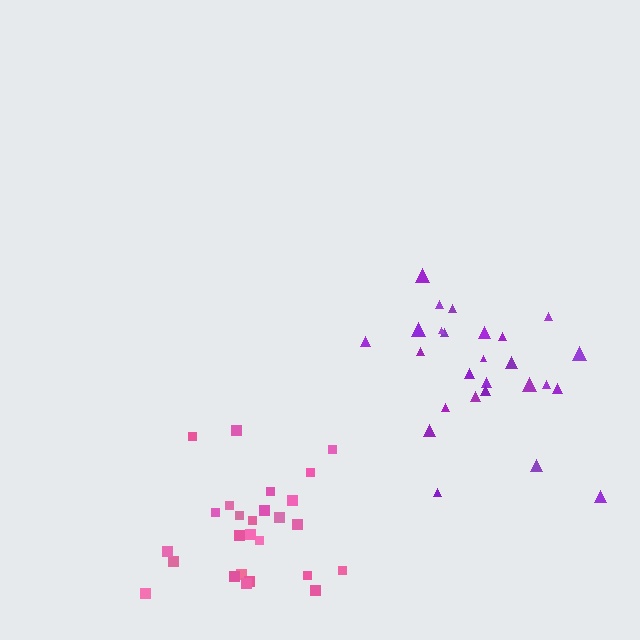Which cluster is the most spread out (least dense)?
Purple.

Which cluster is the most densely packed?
Pink.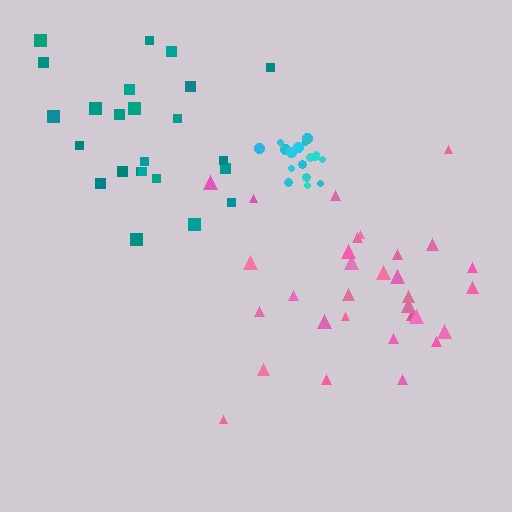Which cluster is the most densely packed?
Cyan.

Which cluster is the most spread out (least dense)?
Teal.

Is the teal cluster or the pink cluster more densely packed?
Pink.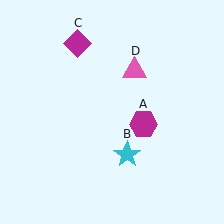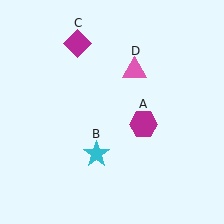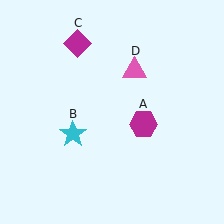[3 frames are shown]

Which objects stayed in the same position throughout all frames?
Magenta hexagon (object A) and magenta diamond (object C) and pink triangle (object D) remained stationary.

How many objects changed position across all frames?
1 object changed position: cyan star (object B).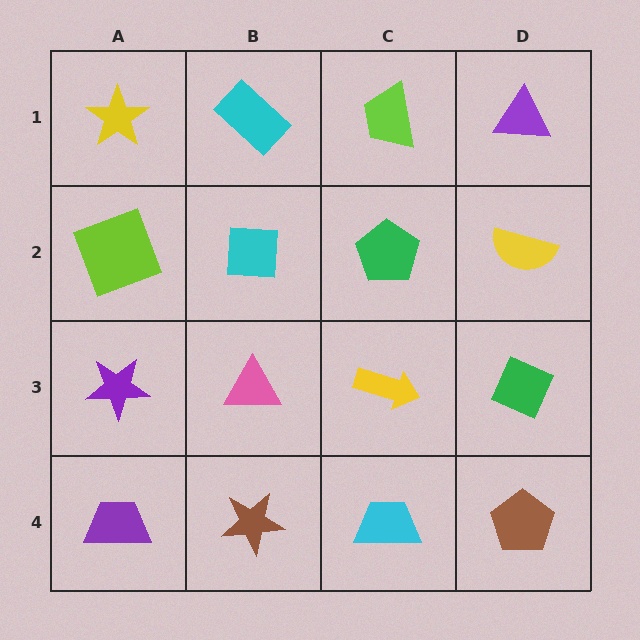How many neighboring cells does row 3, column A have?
3.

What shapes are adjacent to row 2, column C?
A lime trapezoid (row 1, column C), a yellow arrow (row 3, column C), a cyan square (row 2, column B), a yellow semicircle (row 2, column D).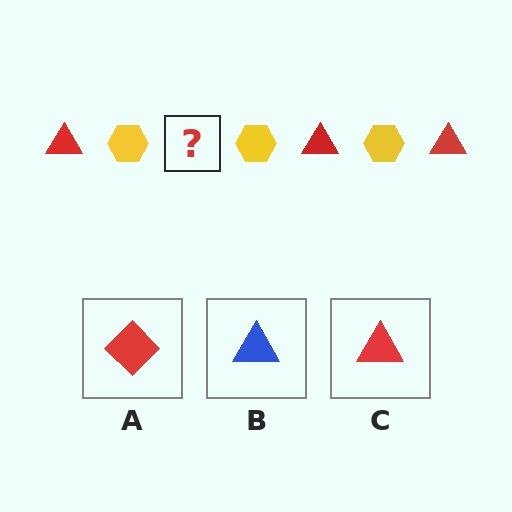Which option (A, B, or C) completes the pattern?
C.